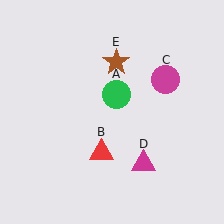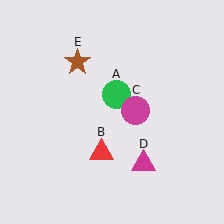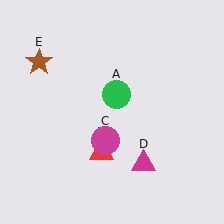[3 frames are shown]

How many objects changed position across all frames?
2 objects changed position: magenta circle (object C), brown star (object E).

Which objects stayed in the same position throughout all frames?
Green circle (object A) and red triangle (object B) and magenta triangle (object D) remained stationary.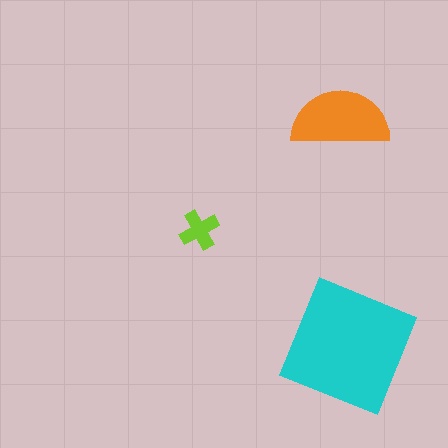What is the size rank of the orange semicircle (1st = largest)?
2nd.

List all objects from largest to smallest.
The cyan square, the orange semicircle, the lime cross.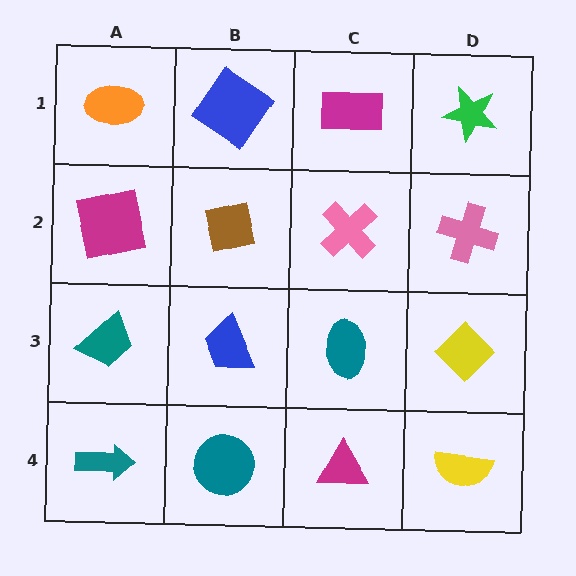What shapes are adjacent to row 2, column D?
A green star (row 1, column D), a yellow diamond (row 3, column D), a pink cross (row 2, column C).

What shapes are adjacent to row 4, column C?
A teal ellipse (row 3, column C), a teal circle (row 4, column B), a yellow semicircle (row 4, column D).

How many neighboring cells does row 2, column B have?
4.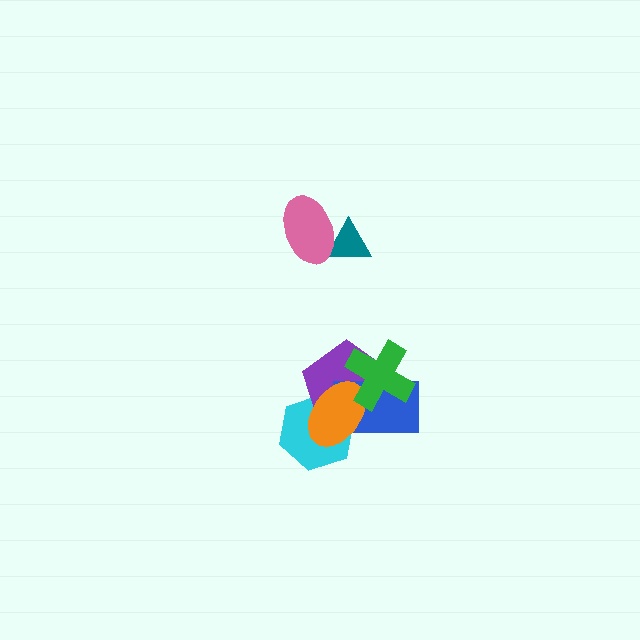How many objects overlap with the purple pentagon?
4 objects overlap with the purple pentagon.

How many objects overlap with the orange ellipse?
4 objects overlap with the orange ellipse.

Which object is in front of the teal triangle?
The pink ellipse is in front of the teal triangle.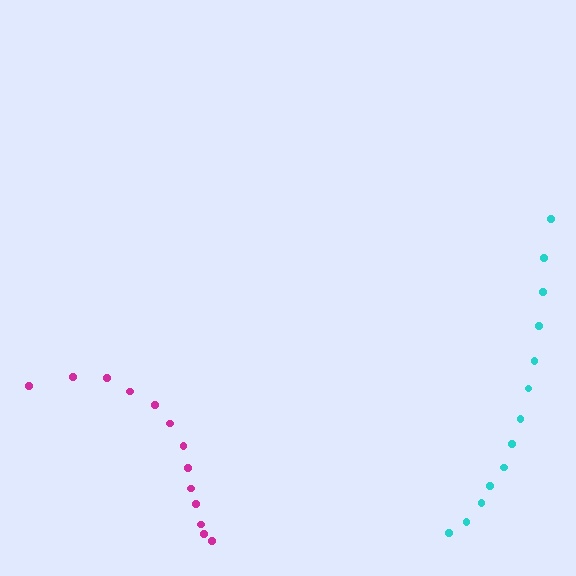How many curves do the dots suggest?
There are 2 distinct paths.